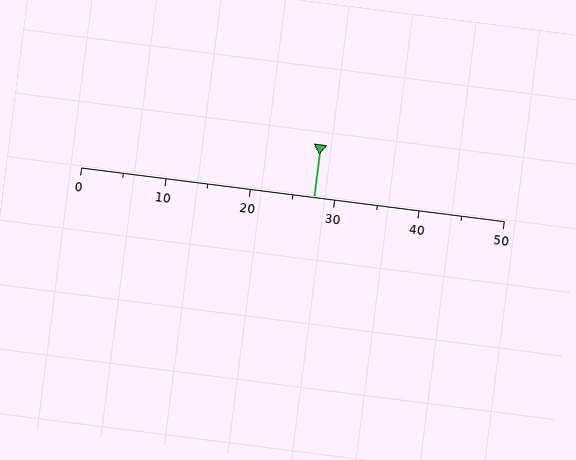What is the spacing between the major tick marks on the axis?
The major ticks are spaced 10 apart.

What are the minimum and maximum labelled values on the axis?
The axis runs from 0 to 50.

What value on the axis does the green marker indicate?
The marker indicates approximately 27.5.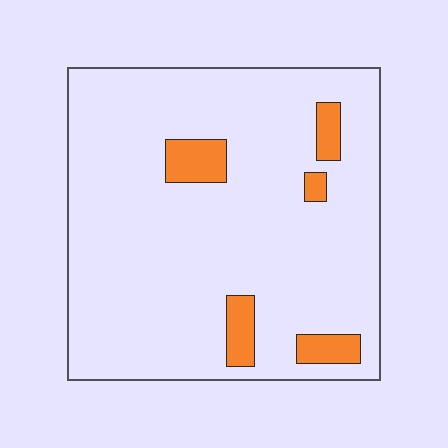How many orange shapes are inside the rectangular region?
5.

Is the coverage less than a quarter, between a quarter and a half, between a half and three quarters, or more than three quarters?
Less than a quarter.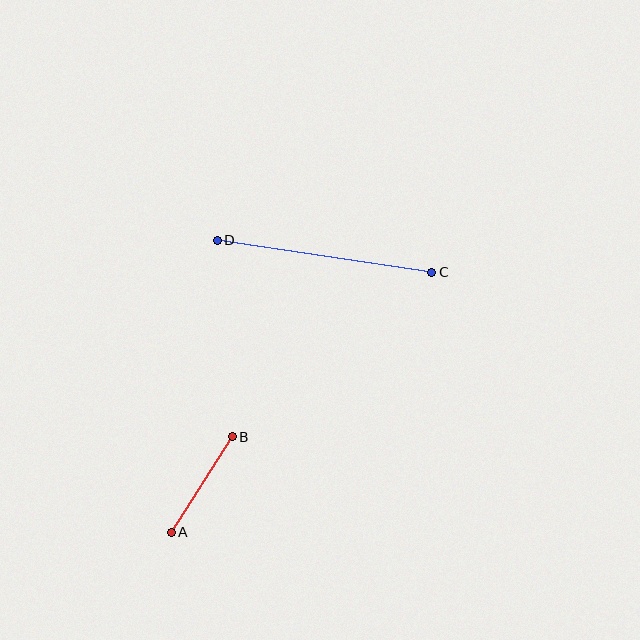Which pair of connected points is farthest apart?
Points C and D are farthest apart.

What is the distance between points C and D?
The distance is approximately 217 pixels.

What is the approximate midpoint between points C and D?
The midpoint is at approximately (324, 256) pixels.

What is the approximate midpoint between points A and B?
The midpoint is at approximately (202, 485) pixels.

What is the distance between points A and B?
The distance is approximately 113 pixels.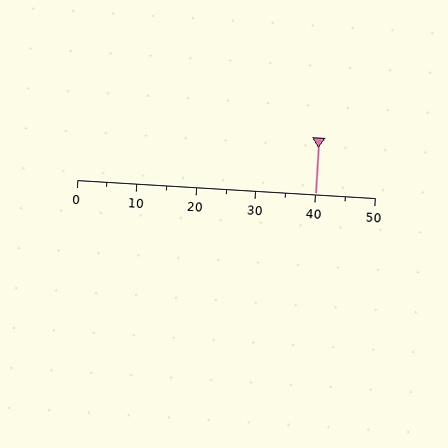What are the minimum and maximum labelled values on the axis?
The axis runs from 0 to 50.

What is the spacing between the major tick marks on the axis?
The major ticks are spaced 10 apart.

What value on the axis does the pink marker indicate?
The marker indicates approximately 40.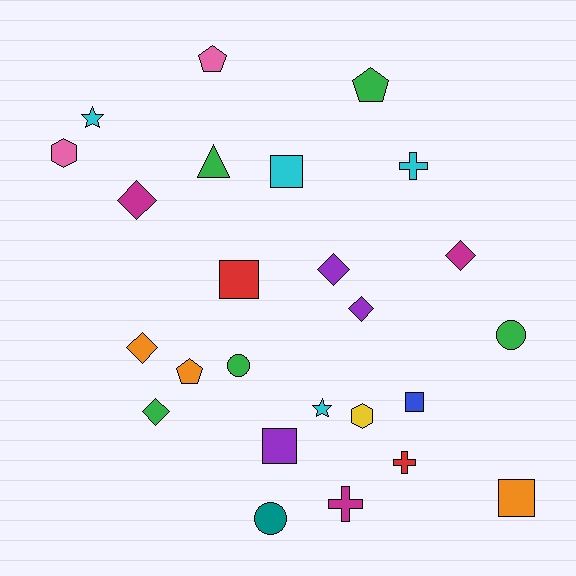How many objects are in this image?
There are 25 objects.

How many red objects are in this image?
There are 2 red objects.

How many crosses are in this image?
There are 3 crosses.